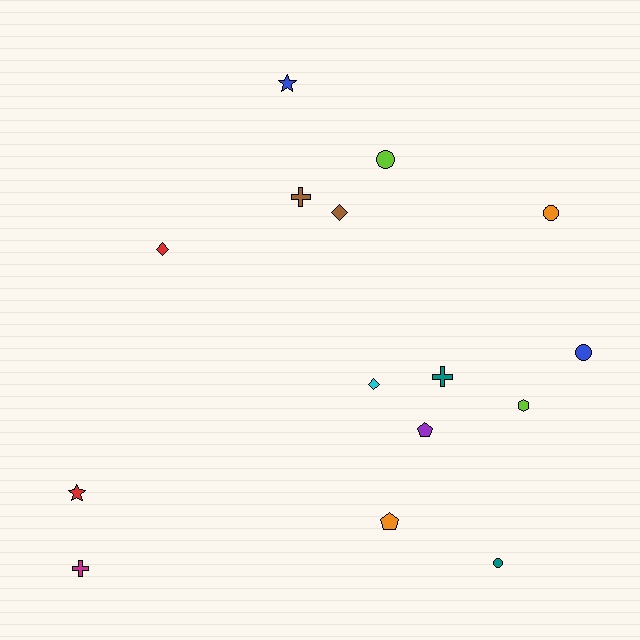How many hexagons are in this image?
There is 1 hexagon.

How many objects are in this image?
There are 15 objects.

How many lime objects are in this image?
There are 2 lime objects.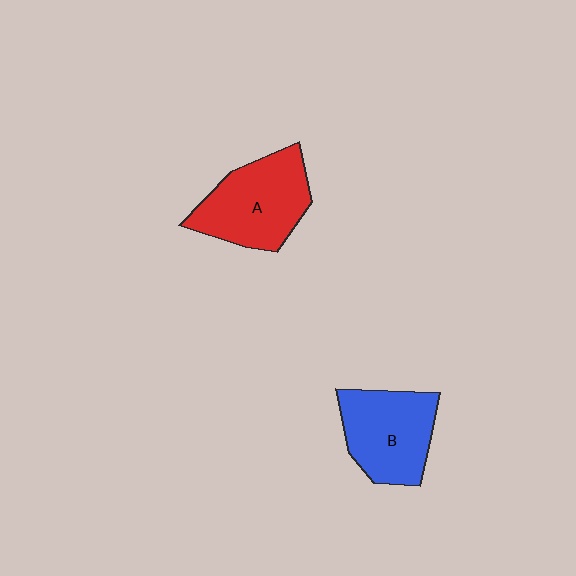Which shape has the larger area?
Shape A (red).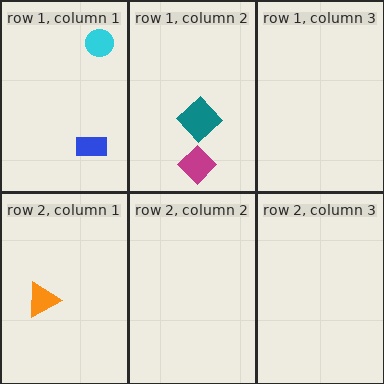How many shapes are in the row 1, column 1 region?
2.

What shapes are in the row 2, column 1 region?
The orange triangle.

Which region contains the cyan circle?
The row 1, column 1 region.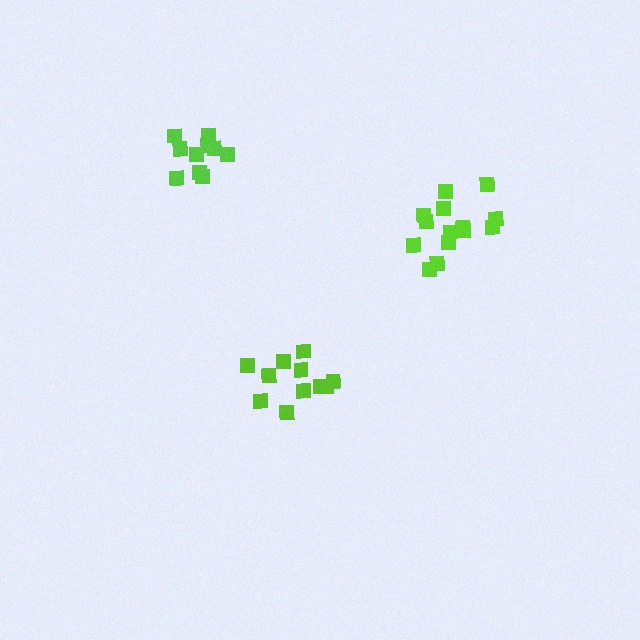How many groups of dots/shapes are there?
There are 3 groups.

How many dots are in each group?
Group 1: 14 dots, Group 2: 11 dots, Group 3: 10 dots (35 total).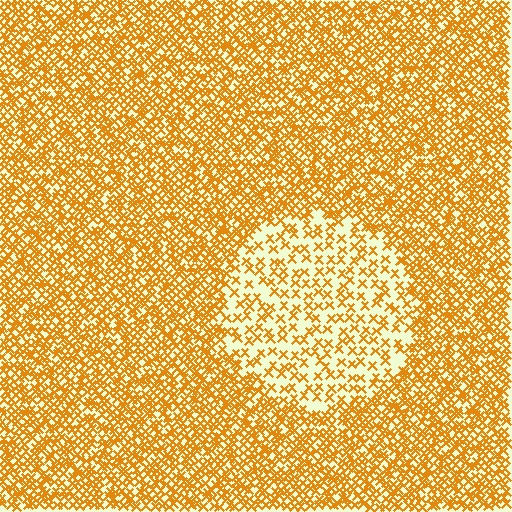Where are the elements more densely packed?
The elements are more densely packed outside the circle boundary.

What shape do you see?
I see a circle.